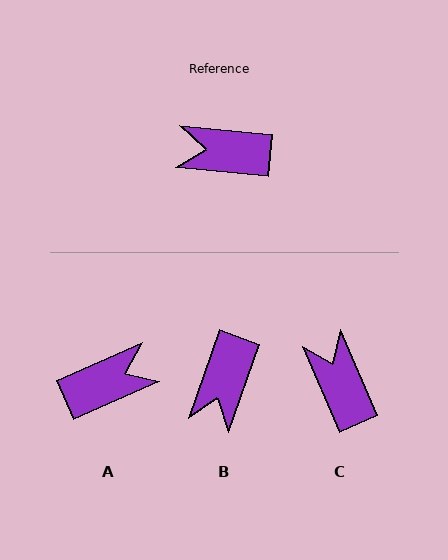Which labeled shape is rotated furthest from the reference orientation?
A, about 150 degrees away.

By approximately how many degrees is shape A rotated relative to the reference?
Approximately 150 degrees clockwise.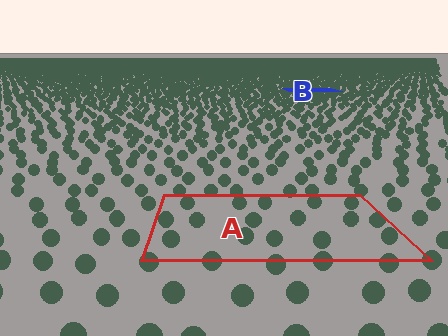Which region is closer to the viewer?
Region A is closer. The texture elements there are larger and more spread out.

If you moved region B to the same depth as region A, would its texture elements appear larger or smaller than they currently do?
They would appear larger. At a closer depth, the same texture elements are projected at a bigger on-screen size.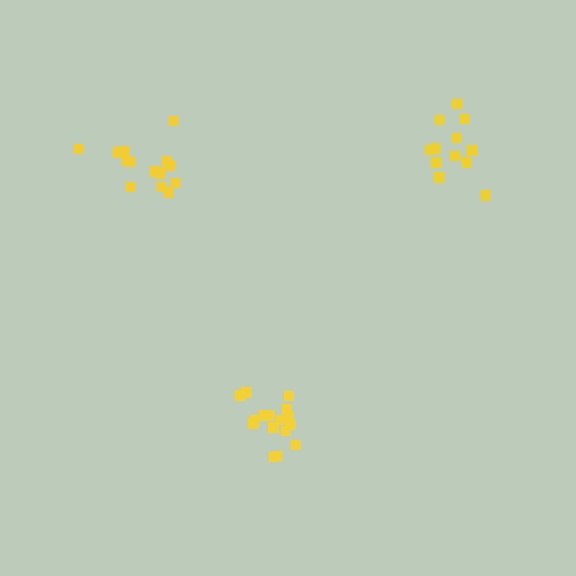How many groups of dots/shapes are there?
There are 3 groups.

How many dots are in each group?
Group 1: 13 dots, Group 2: 16 dots, Group 3: 14 dots (43 total).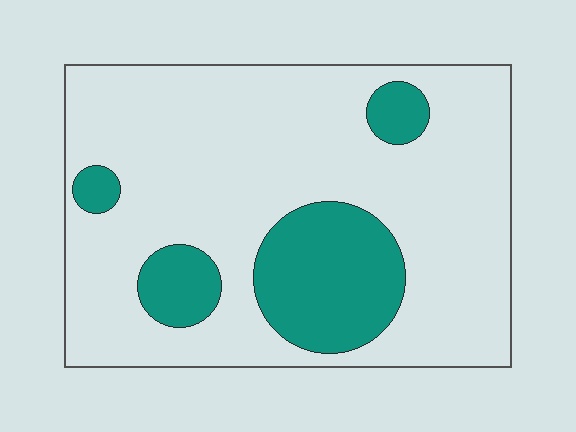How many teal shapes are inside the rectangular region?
4.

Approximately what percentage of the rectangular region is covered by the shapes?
Approximately 20%.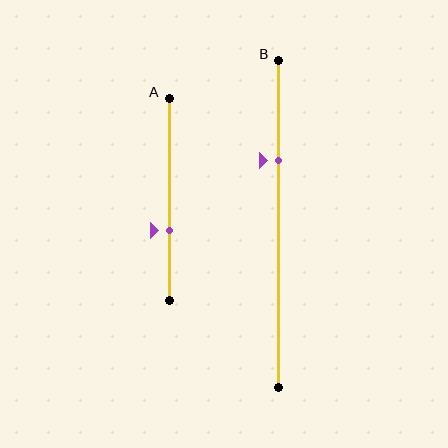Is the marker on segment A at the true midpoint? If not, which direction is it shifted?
No, the marker on segment A is shifted downward by about 15% of the segment length.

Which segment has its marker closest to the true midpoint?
Segment A has its marker closest to the true midpoint.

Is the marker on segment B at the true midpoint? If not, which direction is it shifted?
No, the marker on segment B is shifted upward by about 19% of the segment length.